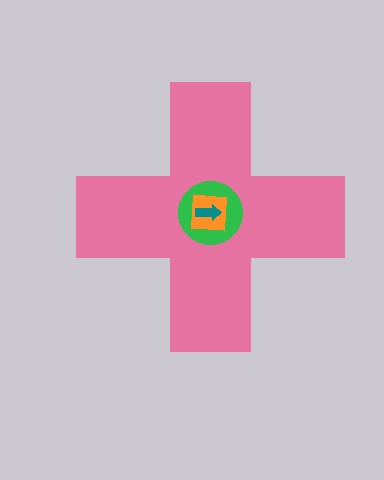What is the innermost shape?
The teal arrow.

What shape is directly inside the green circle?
The orange square.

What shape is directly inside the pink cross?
The green circle.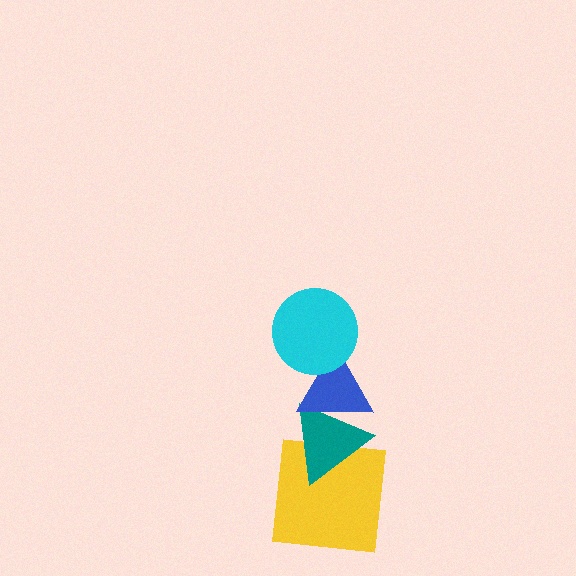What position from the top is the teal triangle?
The teal triangle is 3rd from the top.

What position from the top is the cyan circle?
The cyan circle is 1st from the top.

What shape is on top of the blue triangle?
The cyan circle is on top of the blue triangle.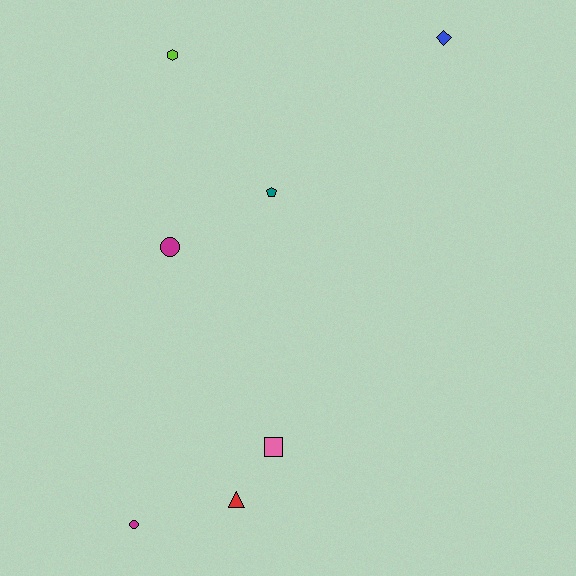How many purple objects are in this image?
There are no purple objects.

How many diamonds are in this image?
There is 1 diamond.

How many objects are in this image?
There are 7 objects.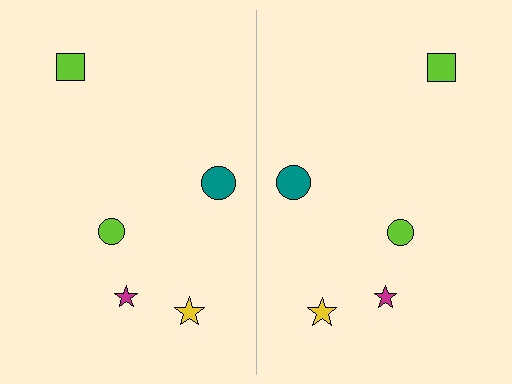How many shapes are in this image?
There are 10 shapes in this image.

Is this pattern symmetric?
Yes, this pattern has bilateral (reflection) symmetry.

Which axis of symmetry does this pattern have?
The pattern has a vertical axis of symmetry running through the center of the image.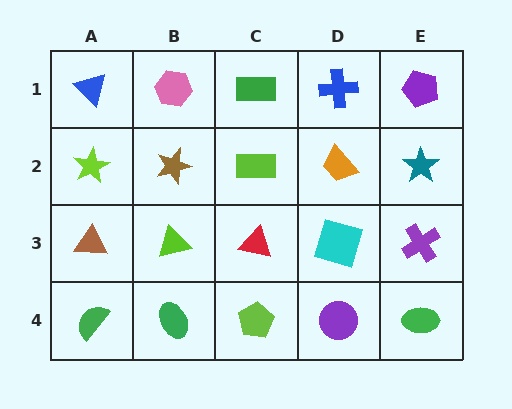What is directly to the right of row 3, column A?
A lime triangle.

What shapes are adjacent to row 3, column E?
A teal star (row 2, column E), a green ellipse (row 4, column E), a cyan square (row 3, column D).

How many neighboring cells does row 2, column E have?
3.